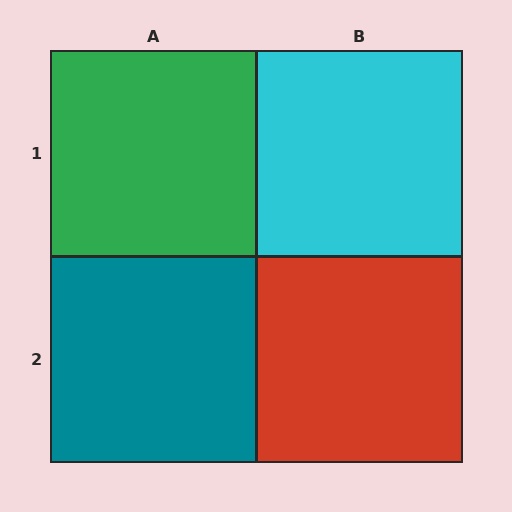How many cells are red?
1 cell is red.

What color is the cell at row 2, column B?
Red.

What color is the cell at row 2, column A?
Teal.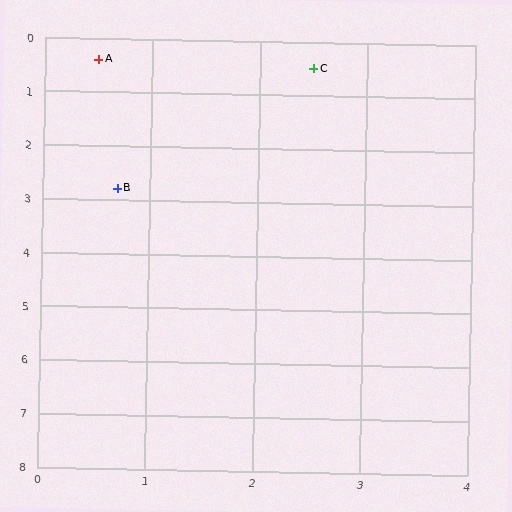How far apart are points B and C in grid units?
Points B and C are about 2.9 grid units apart.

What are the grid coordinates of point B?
Point B is at approximately (0.7, 2.8).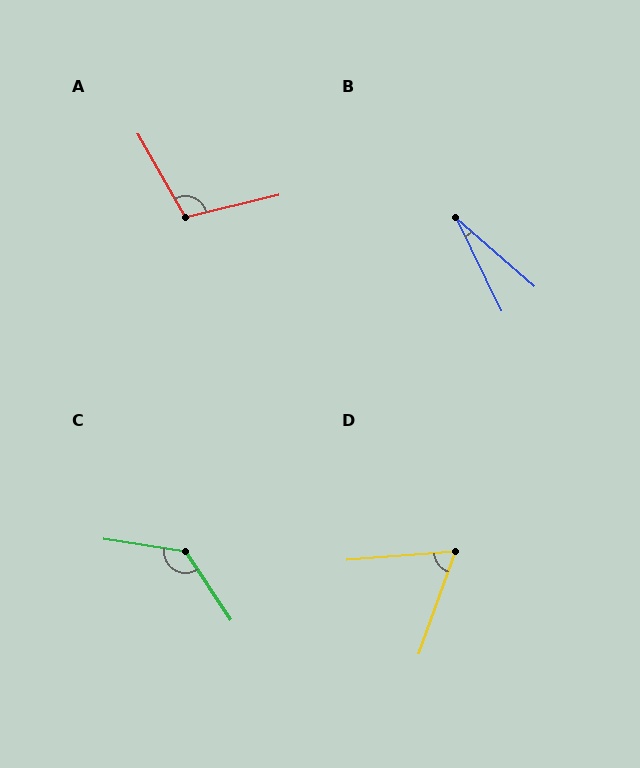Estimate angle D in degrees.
Approximately 66 degrees.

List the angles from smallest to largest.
B (23°), D (66°), A (106°), C (132°).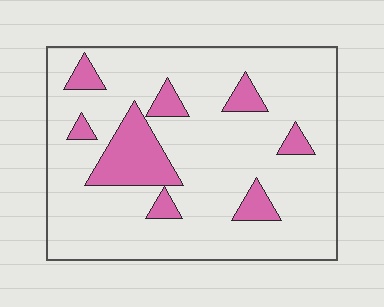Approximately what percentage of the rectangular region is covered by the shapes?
Approximately 15%.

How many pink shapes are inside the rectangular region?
8.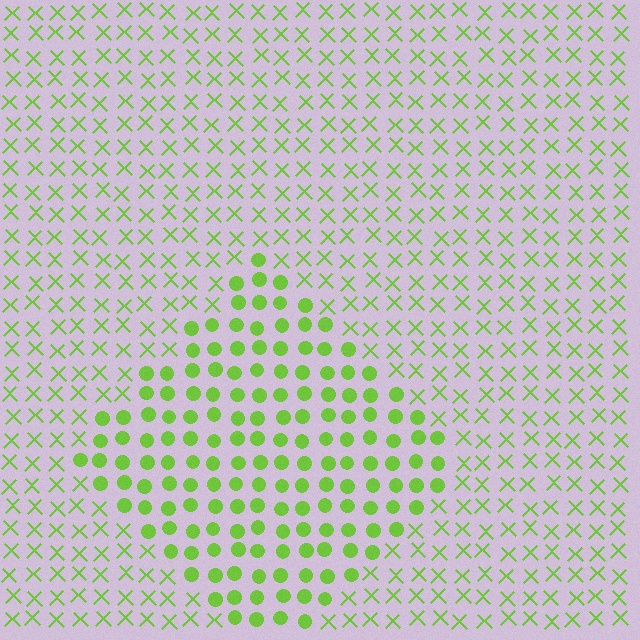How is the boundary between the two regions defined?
The boundary is defined by a change in element shape: circles inside vs. X marks outside. All elements share the same color and spacing.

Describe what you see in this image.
The image is filled with small lime elements arranged in a uniform grid. A diamond-shaped region contains circles, while the surrounding area contains X marks. The boundary is defined purely by the change in element shape.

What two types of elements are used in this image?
The image uses circles inside the diamond region and X marks outside it.